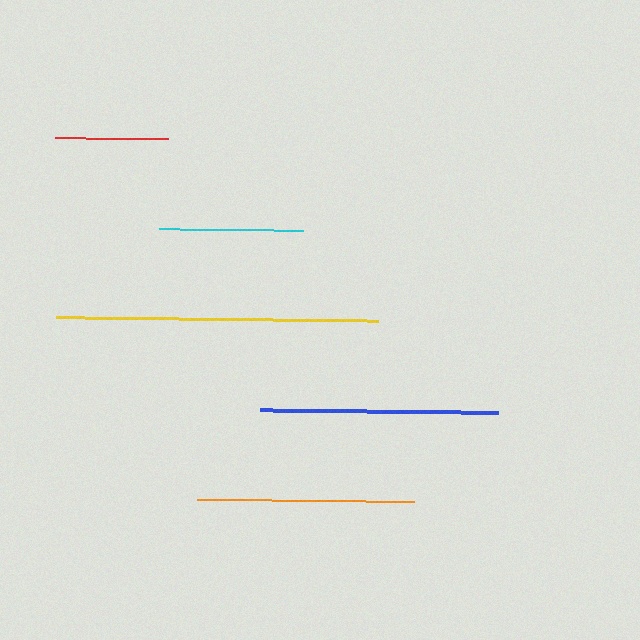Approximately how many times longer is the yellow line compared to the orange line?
The yellow line is approximately 1.5 times the length of the orange line.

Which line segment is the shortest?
The red line is the shortest at approximately 113 pixels.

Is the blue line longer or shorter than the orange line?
The blue line is longer than the orange line.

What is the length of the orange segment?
The orange segment is approximately 217 pixels long.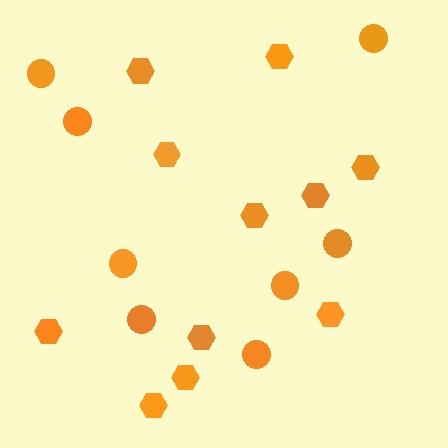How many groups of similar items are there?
There are 2 groups: one group of circles (8) and one group of hexagons (11).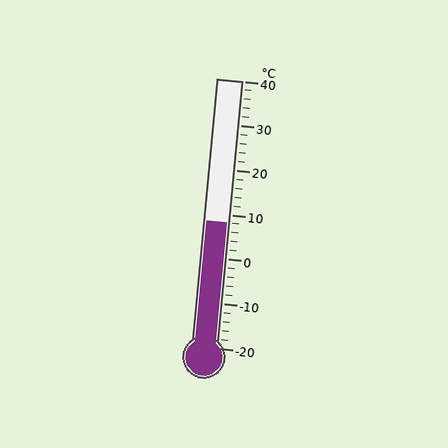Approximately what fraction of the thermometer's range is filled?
The thermometer is filled to approximately 45% of its range.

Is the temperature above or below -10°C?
The temperature is above -10°C.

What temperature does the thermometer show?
The thermometer shows approximately 8°C.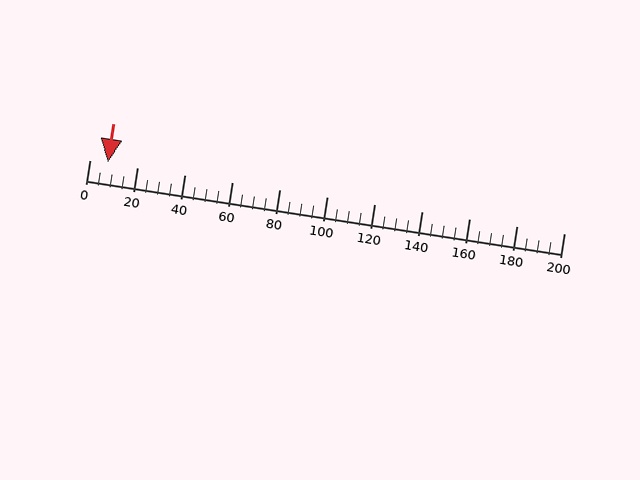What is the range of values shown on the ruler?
The ruler shows values from 0 to 200.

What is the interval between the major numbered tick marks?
The major tick marks are spaced 20 units apart.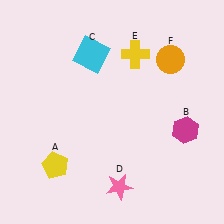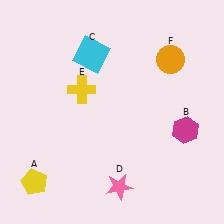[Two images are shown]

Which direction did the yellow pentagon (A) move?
The yellow pentagon (A) moved left.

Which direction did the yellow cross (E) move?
The yellow cross (E) moved left.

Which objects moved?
The objects that moved are: the yellow pentagon (A), the yellow cross (E).